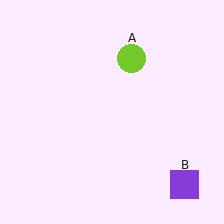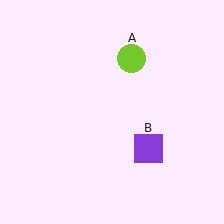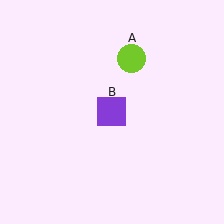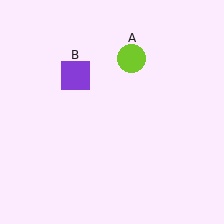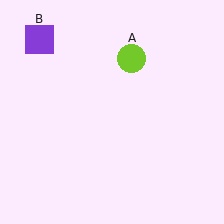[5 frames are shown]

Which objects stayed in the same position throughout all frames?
Lime circle (object A) remained stationary.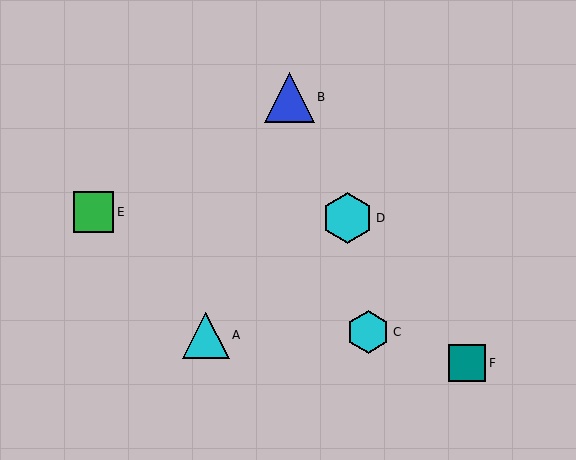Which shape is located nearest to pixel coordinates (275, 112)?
The blue triangle (labeled B) at (289, 97) is nearest to that location.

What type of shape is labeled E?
Shape E is a green square.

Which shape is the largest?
The cyan hexagon (labeled D) is the largest.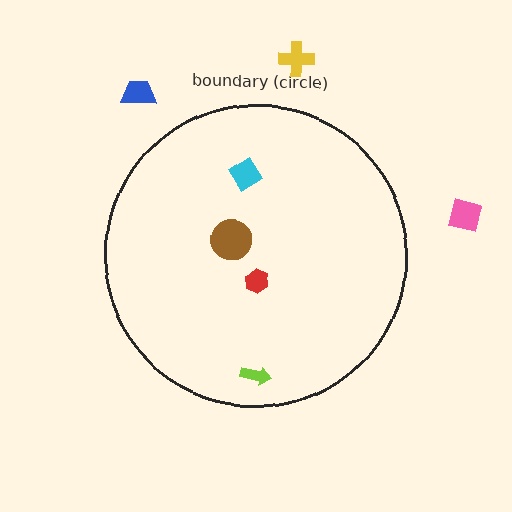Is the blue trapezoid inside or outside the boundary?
Outside.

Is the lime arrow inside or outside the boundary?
Inside.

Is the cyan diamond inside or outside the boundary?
Inside.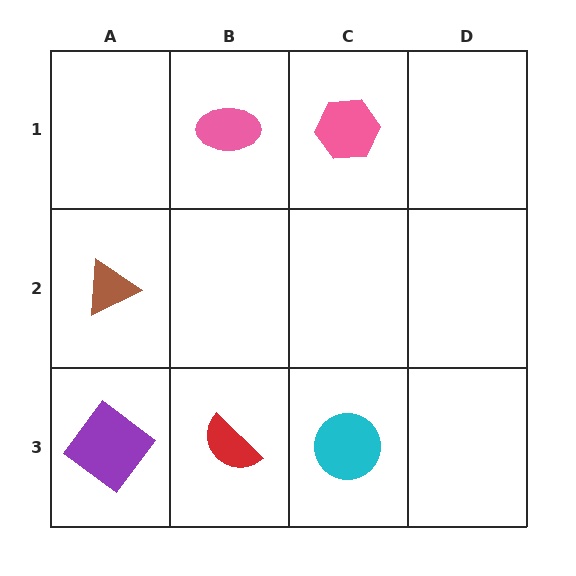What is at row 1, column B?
A pink ellipse.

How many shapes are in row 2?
1 shape.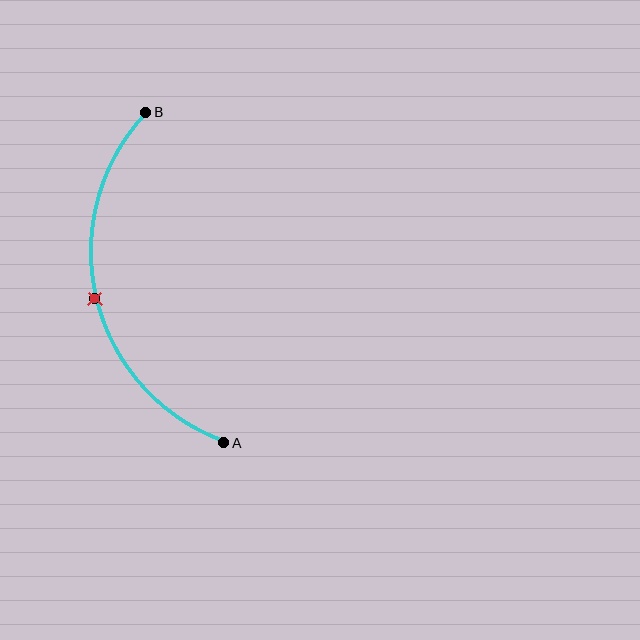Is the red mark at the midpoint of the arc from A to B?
Yes. The red mark lies on the arc at equal arc-length from both A and B — it is the arc midpoint.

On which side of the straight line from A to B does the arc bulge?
The arc bulges to the left of the straight line connecting A and B.